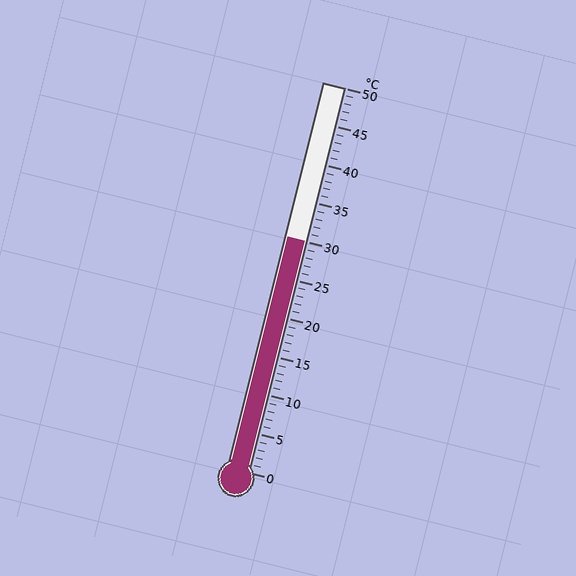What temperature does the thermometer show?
The thermometer shows approximately 30°C.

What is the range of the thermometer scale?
The thermometer scale ranges from 0°C to 50°C.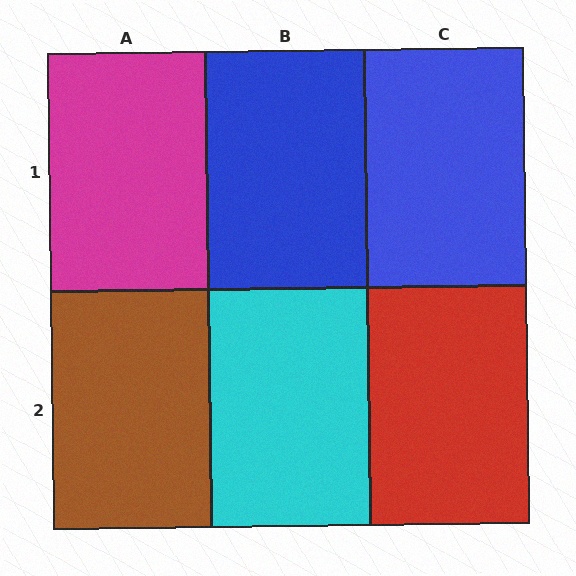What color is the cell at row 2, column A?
Brown.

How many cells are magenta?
1 cell is magenta.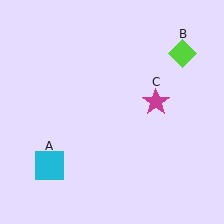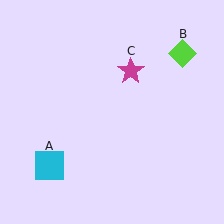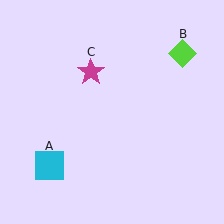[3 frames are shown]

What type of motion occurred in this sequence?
The magenta star (object C) rotated counterclockwise around the center of the scene.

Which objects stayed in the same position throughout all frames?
Cyan square (object A) and lime diamond (object B) remained stationary.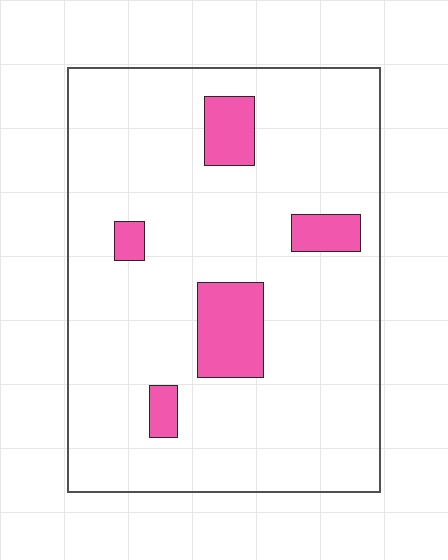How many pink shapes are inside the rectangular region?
5.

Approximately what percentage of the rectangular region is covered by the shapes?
Approximately 10%.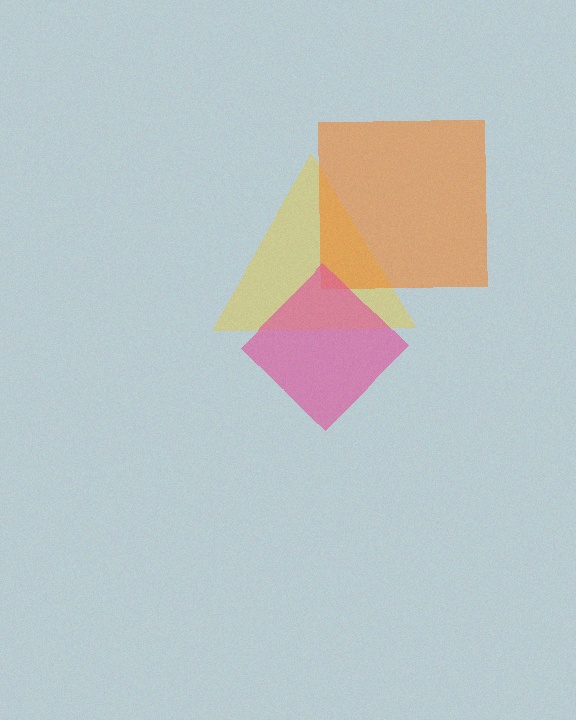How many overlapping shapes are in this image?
There are 3 overlapping shapes in the image.